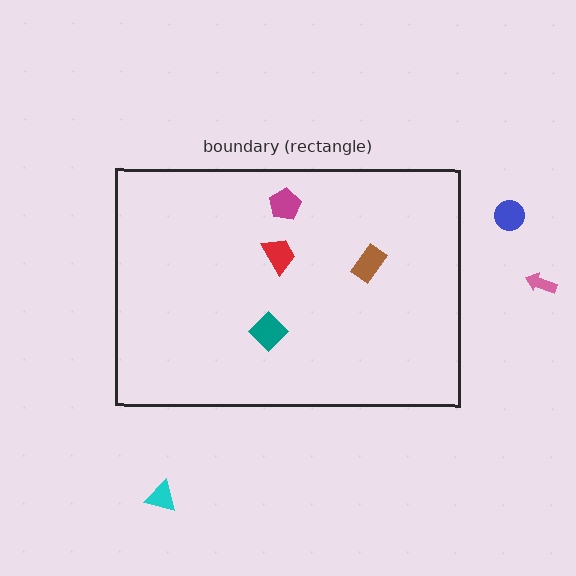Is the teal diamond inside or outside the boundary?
Inside.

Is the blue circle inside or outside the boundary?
Outside.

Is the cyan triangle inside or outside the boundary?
Outside.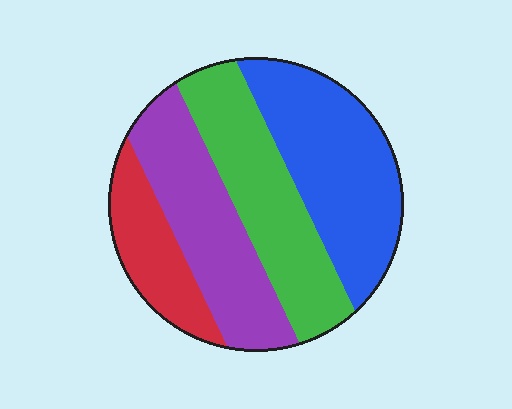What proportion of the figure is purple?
Purple covers roughly 25% of the figure.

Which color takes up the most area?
Blue, at roughly 30%.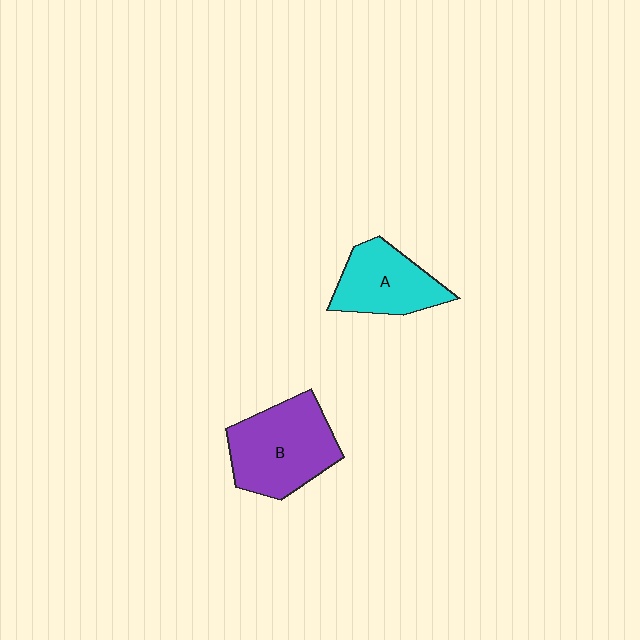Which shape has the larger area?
Shape B (purple).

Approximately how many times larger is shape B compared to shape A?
Approximately 1.3 times.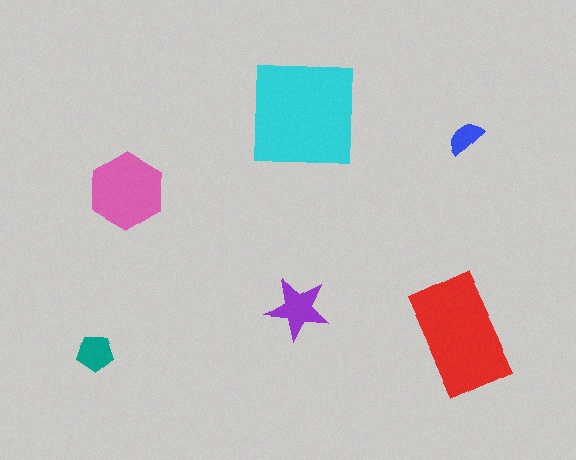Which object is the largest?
The cyan square.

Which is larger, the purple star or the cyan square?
The cyan square.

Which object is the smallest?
The blue semicircle.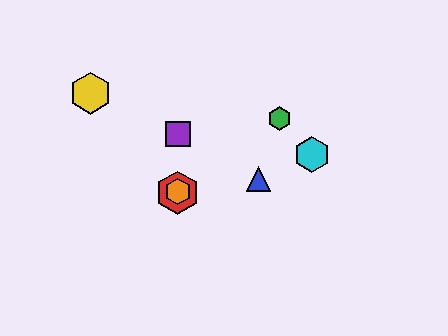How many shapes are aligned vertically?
3 shapes (the red hexagon, the purple square, the orange hexagon) are aligned vertically.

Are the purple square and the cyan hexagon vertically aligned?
No, the purple square is at x≈178 and the cyan hexagon is at x≈312.